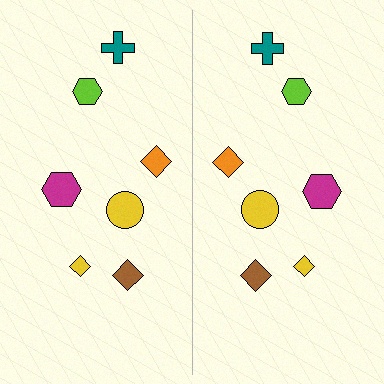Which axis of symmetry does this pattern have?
The pattern has a vertical axis of symmetry running through the center of the image.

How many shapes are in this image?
There are 14 shapes in this image.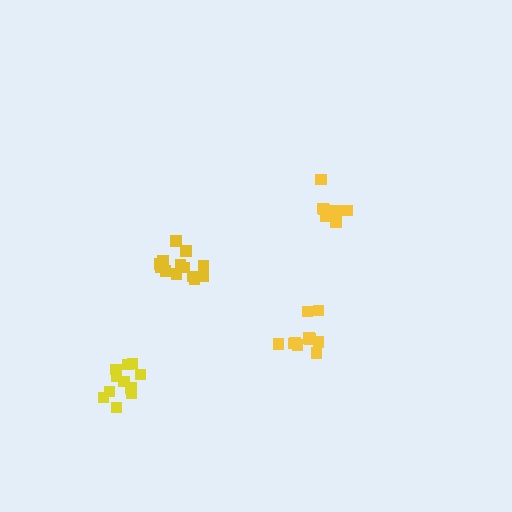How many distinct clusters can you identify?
There are 4 distinct clusters.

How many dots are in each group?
Group 1: 10 dots, Group 2: 13 dots, Group 3: 11 dots, Group 4: 7 dots (41 total).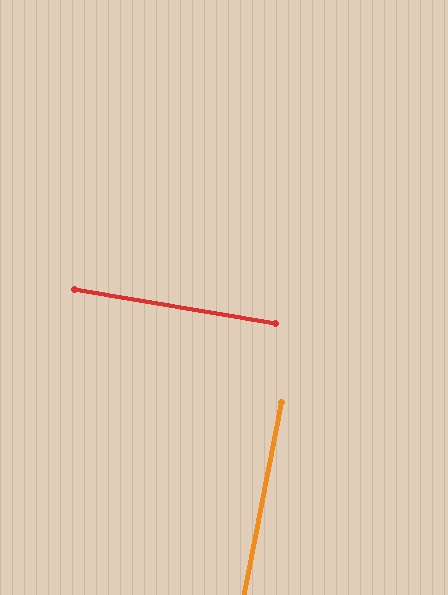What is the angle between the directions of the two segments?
Approximately 88 degrees.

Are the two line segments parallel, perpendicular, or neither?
Perpendicular — they meet at approximately 88°.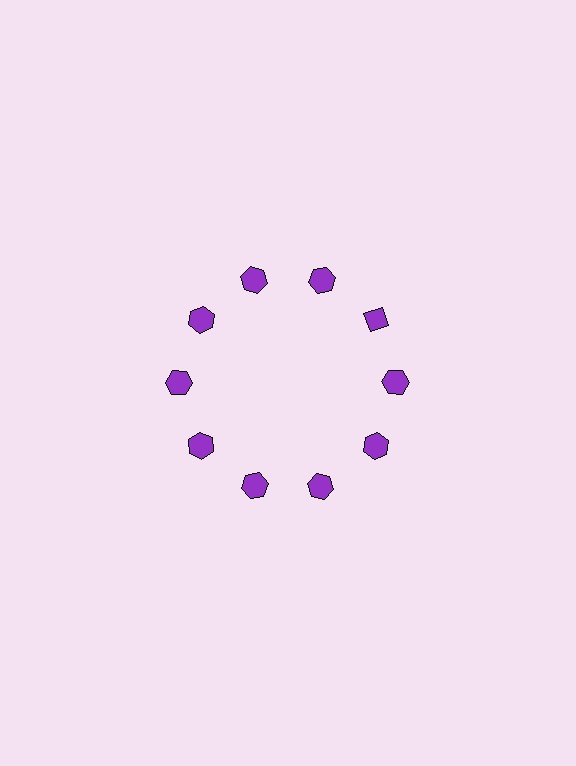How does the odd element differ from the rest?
It has a different shape: diamond instead of hexagon.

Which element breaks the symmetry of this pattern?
The purple diamond at roughly the 2 o'clock position breaks the symmetry. All other shapes are purple hexagons.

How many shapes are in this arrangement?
There are 10 shapes arranged in a ring pattern.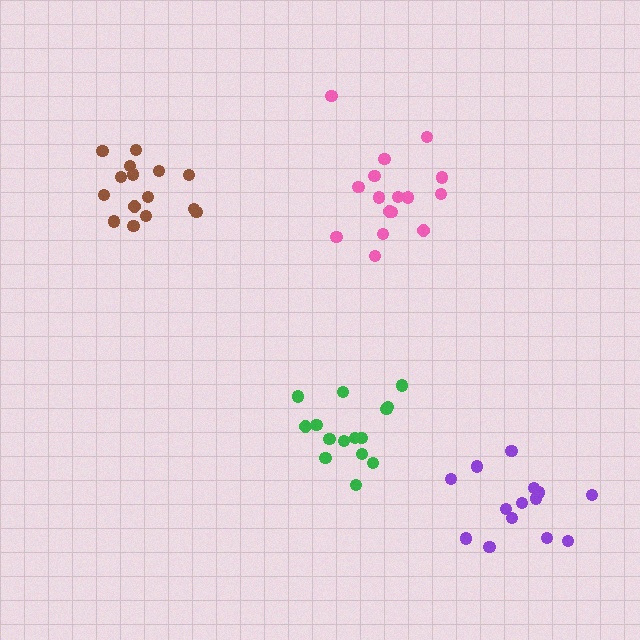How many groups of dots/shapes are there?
There are 4 groups.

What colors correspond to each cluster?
The clusters are colored: brown, purple, pink, green.